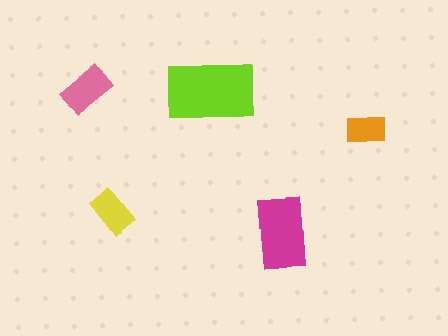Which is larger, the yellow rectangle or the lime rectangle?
The lime one.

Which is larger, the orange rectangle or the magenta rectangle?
The magenta one.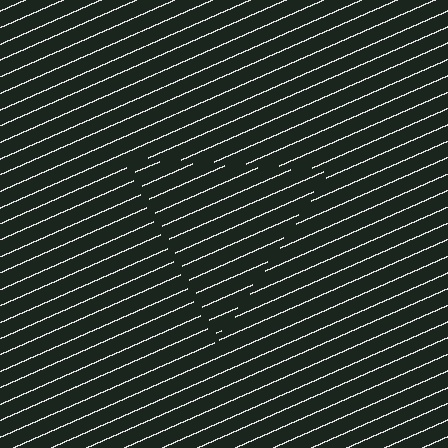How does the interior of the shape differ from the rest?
The interior of the shape contains the same grating, shifted by half a period — the contour is defined by the phase discontinuity where line-ends from the inner and outer gratings abut.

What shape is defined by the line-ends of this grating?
An illusory triangle. The interior of the shape contains the same grating, shifted by half a period — the contour is defined by the phase discontinuity where line-ends from the inner and outer gratings abut.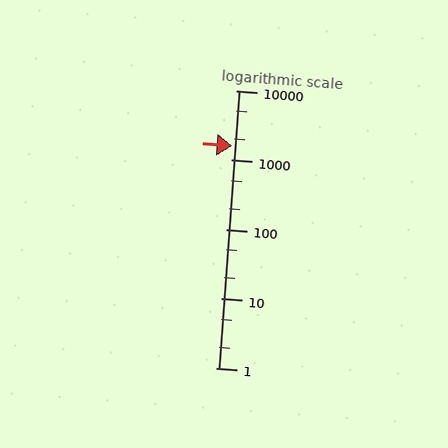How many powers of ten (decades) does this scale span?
The scale spans 4 decades, from 1 to 10000.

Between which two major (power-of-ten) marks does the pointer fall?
The pointer is between 1000 and 10000.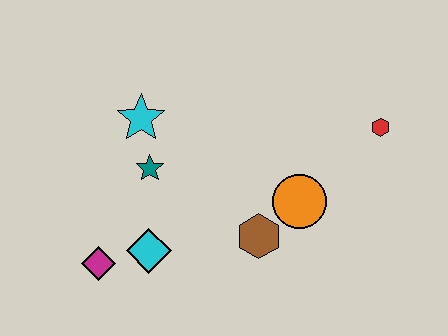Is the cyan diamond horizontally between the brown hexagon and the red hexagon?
No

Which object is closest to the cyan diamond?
The magenta diamond is closest to the cyan diamond.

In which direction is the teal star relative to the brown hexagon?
The teal star is to the left of the brown hexagon.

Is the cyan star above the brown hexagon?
Yes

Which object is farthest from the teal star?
The red hexagon is farthest from the teal star.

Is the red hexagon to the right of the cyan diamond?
Yes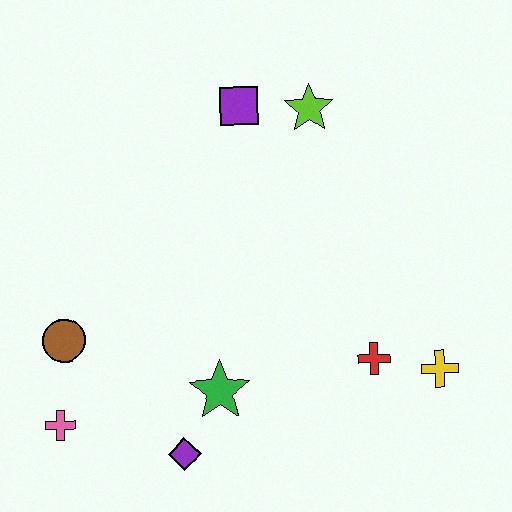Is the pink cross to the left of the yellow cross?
Yes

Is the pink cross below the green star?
Yes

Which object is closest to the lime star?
The purple square is closest to the lime star.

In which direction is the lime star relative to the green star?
The lime star is above the green star.